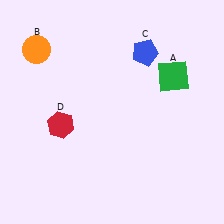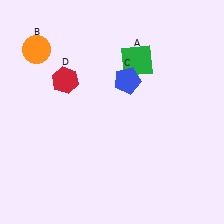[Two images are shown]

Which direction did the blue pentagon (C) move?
The blue pentagon (C) moved down.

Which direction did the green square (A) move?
The green square (A) moved left.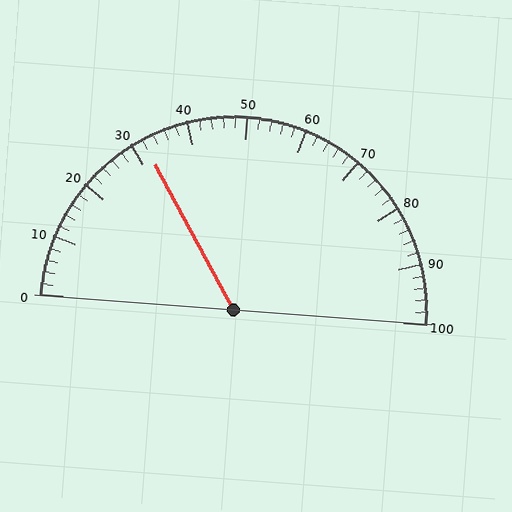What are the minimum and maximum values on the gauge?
The gauge ranges from 0 to 100.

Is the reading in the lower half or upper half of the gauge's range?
The reading is in the lower half of the range (0 to 100).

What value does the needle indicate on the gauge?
The needle indicates approximately 32.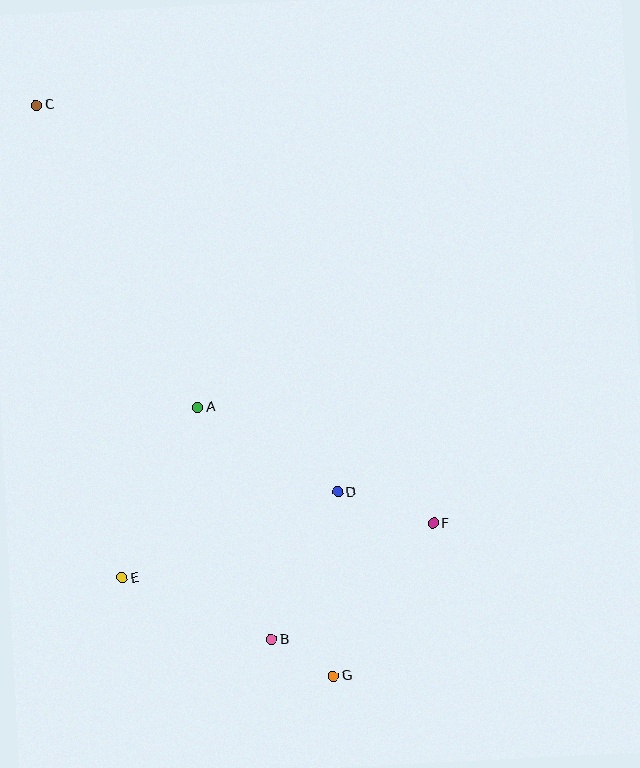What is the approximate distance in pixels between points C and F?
The distance between C and F is approximately 577 pixels.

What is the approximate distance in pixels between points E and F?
The distance between E and F is approximately 316 pixels.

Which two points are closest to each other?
Points B and G are closest to each other.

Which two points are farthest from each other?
Points C and G are farthest from each other.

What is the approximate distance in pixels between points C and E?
The distance between C and E is approximately 480 pixels.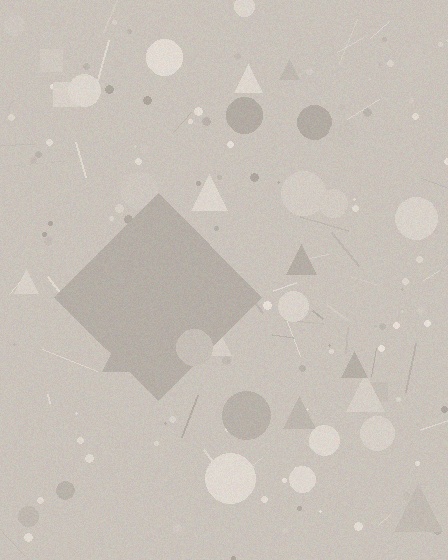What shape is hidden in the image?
A diamond is hidden in the image.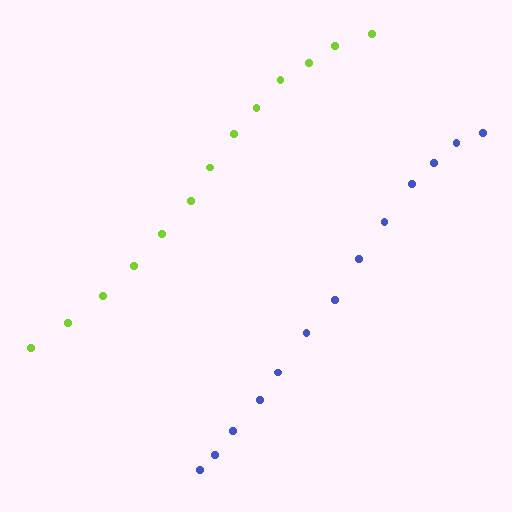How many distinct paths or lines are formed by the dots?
There are 2 distinct paths.